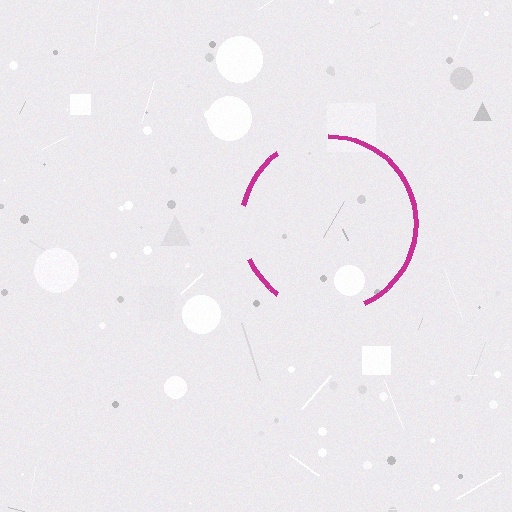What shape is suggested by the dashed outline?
The dashed outline suggests a circle.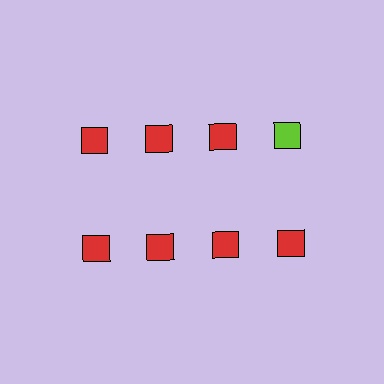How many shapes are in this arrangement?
There are 8 shapes arranged in a grid pattern.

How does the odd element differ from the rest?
It has a different color: lime instead of red.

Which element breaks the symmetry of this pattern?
The lime square in the top row, second from right column breaks the symmetry. All other shapes are red squares.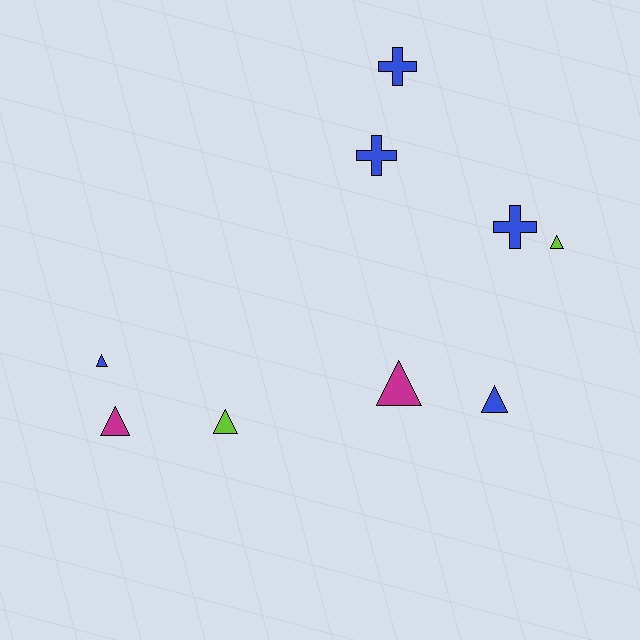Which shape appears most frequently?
Triangle, with 6 objects.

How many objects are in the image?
There are 9 objects.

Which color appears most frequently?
Blue, with 5 objects.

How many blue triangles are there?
There are 2 blue triangles.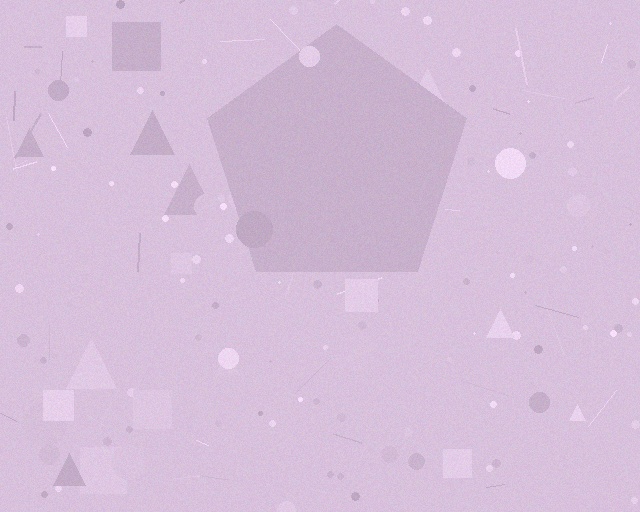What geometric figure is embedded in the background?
A pentagon is embedded in the background.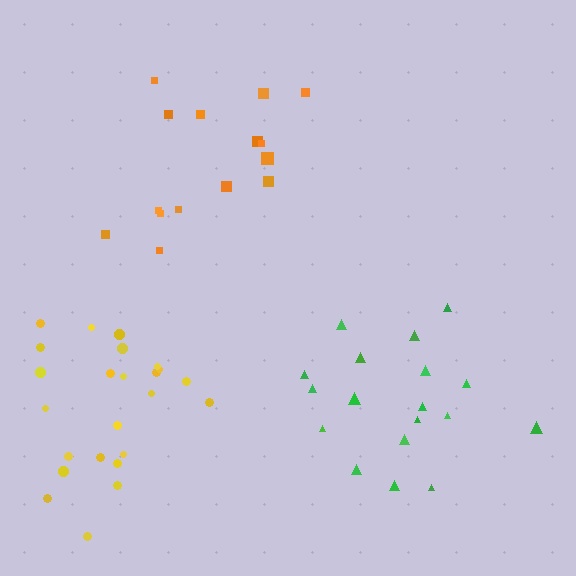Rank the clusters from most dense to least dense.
yellow, orange, green.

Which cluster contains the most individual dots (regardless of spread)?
Yellow (24).